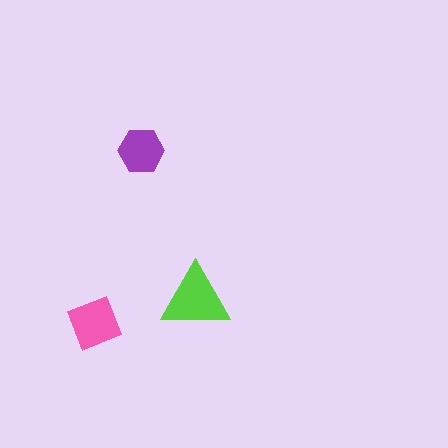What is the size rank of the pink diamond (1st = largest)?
2nd.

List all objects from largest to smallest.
The lime triangle, the pink diamond, the purple hexagon.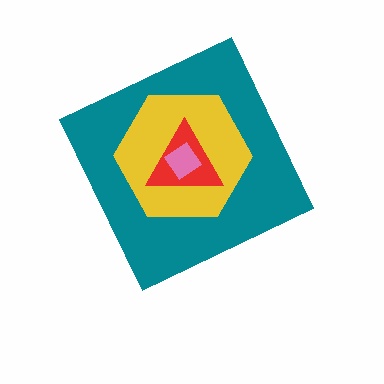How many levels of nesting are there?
4.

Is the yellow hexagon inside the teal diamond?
Yes.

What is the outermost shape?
The teal diamond.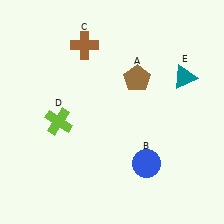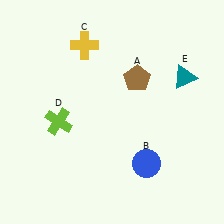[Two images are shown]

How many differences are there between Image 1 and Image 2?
There is 1 difference between the two images.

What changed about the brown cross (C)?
In Image 1, C is brown. In Image 2, it changed to yellow.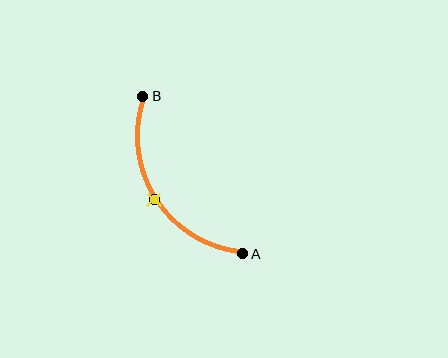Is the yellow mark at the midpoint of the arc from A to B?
Yes. The yellow mark lies on the arc at equal arc-length from both A and B — it is the arc midpoint.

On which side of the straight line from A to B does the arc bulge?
The arc bulges to the left of the straight line connecting A and B.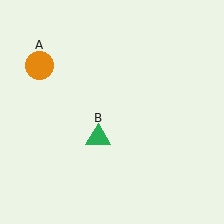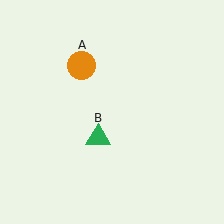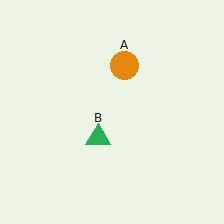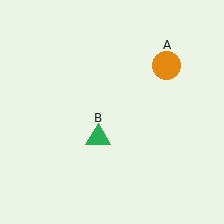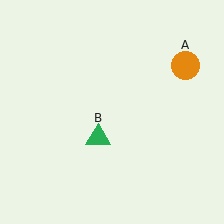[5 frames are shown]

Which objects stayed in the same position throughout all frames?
Green triangle (object B) remained stationary.